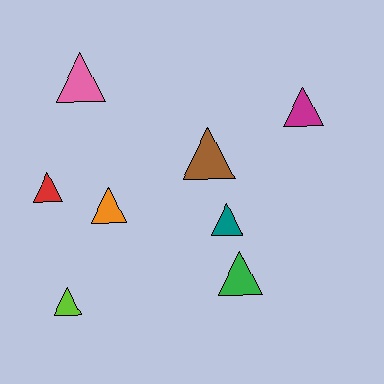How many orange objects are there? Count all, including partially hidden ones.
There is 1 orange object.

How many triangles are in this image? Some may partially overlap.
There are 8 triangles.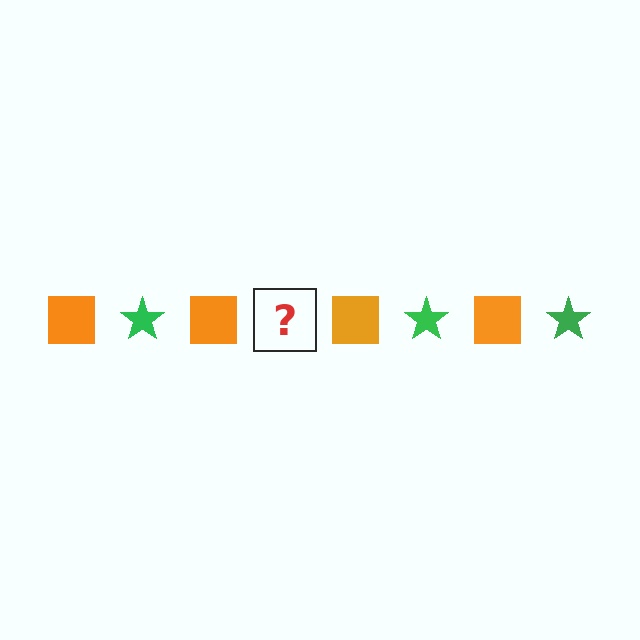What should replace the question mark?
The question mark should be replaced with a green star.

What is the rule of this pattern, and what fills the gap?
The rule is that the pattern alternates between orange square and green star. The gap should be filled with a green star.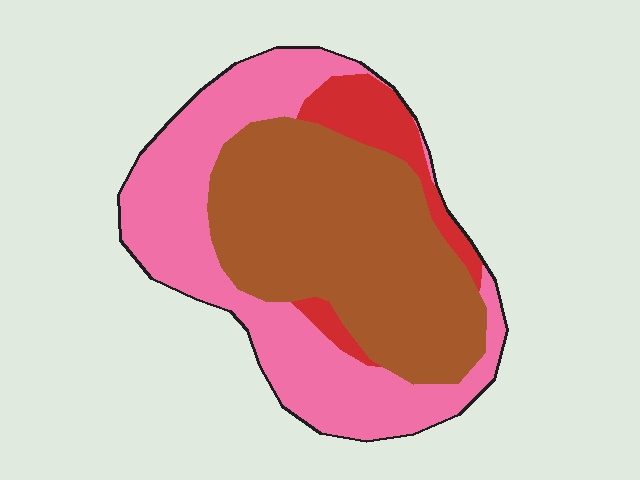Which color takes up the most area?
Brown, at roughly 45%.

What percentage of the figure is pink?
Pink covers about 40% of the figure.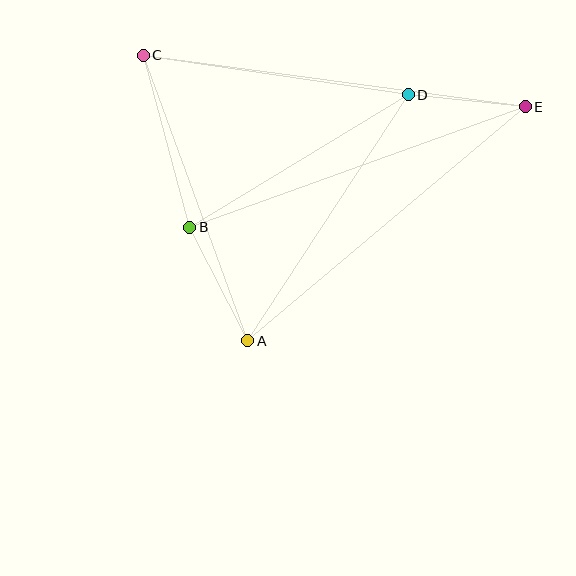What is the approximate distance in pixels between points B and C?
The distance between B and C is approximately 178 pixels.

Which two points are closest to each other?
Points D and E are closest to each other.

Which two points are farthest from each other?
Points C and E are farthest from each other.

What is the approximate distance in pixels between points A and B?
The distance between A and B is approximately 128 pixels.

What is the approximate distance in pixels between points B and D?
The distance between B and D is approximately 255 pixels.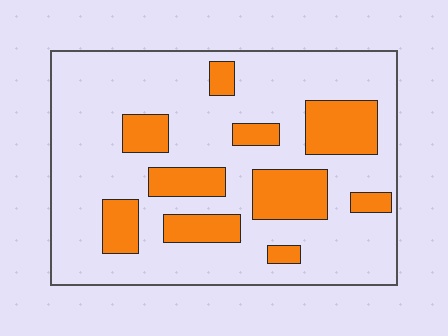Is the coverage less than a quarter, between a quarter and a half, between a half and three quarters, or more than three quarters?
Less than a quarter.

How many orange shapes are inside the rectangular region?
10.